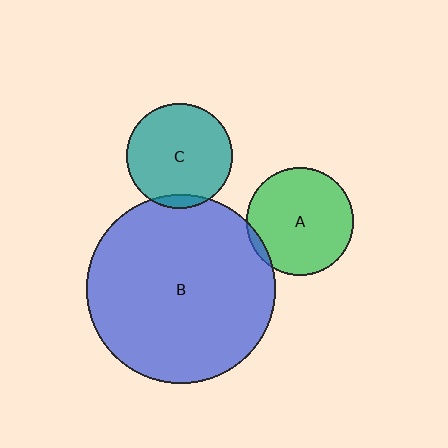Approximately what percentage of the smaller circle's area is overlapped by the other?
Approximately 5%.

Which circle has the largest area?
Circle B (blue).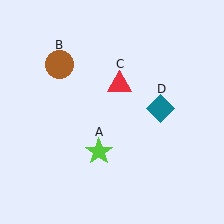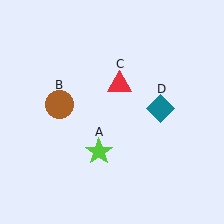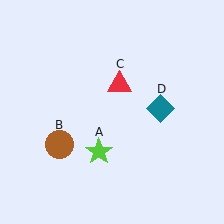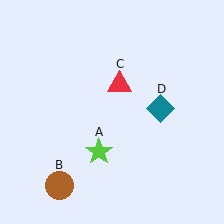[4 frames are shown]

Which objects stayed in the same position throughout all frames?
Lime star (object A) and red triangle (object C) and teal diamond (object D) remained stationary.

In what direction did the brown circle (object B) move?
The brown circle (object B) moved down.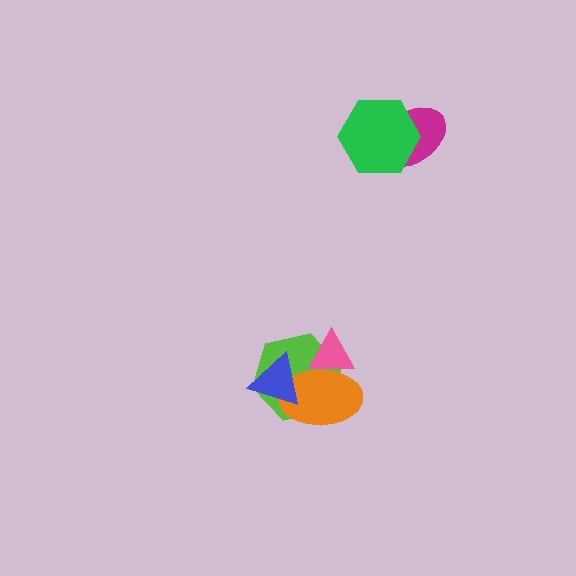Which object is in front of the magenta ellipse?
The green hexagon is in front of the magenta ellipse.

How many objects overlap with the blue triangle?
2 objects overlap with the blue triangle.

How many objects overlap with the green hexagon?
1 object overlaps with the green hexagon.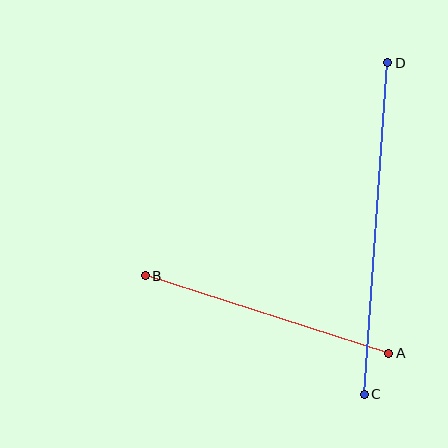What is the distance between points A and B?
The distance is approximately 255 pixels.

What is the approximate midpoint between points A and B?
The midpoint is at approximately (267, 315) pixels.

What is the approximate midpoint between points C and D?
The midpoint is at approximately (376, 229) pixels.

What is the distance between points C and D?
The distance is approximately 332 pixels.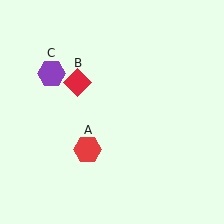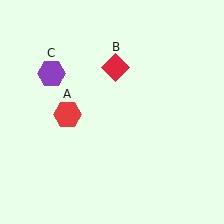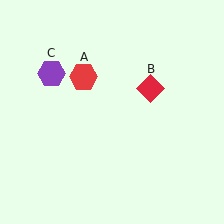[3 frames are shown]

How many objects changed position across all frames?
2 objects changed position: red hexagon (object A), red diamond (object B).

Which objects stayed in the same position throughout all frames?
Purple hexagon (object C) remained stationary.